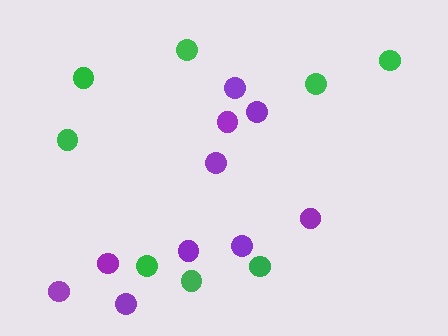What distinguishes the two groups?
There are 2 groups: one group of green circles (8) and one group of purple circles (10).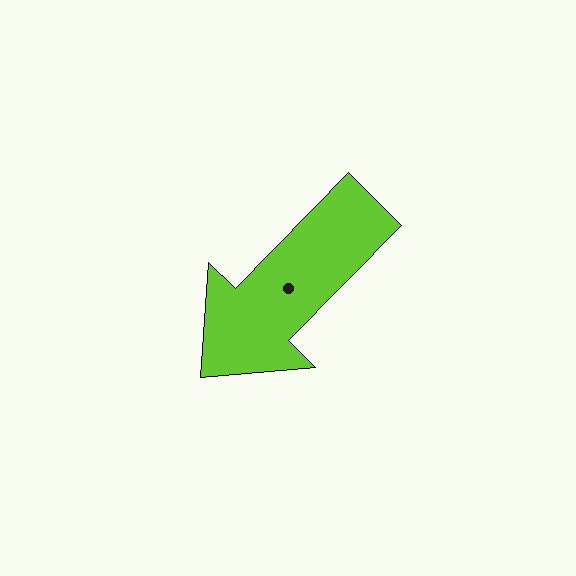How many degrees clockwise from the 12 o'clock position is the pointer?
Approximately 224 degrees.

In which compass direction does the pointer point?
Southwest.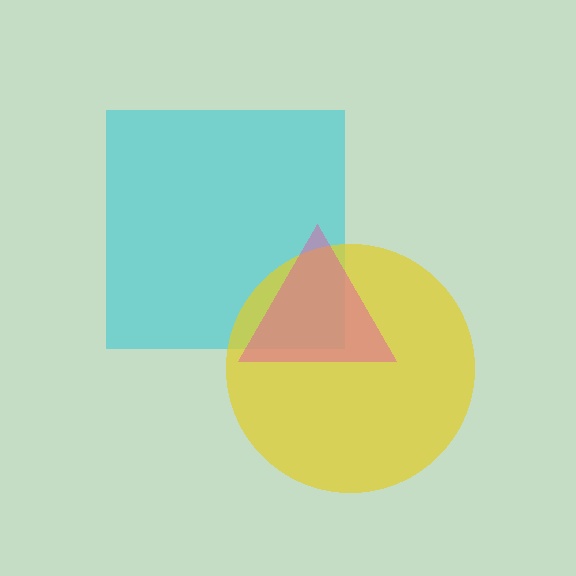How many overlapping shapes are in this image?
There are 3 overlapping shapes in the image.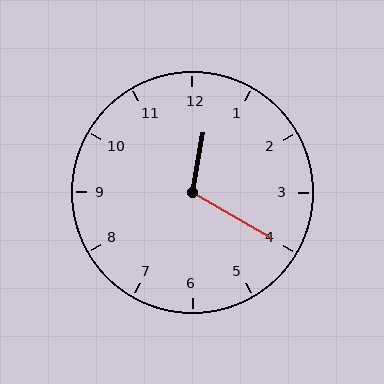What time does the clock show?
12:20.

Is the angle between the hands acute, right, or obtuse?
It is obtuse.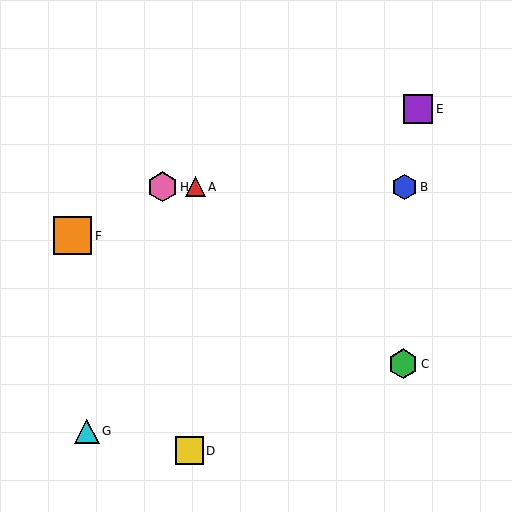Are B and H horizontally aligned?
Yes, both are at y≈187.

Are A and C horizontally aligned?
No, A is at y≈187 and C is at y≈364.